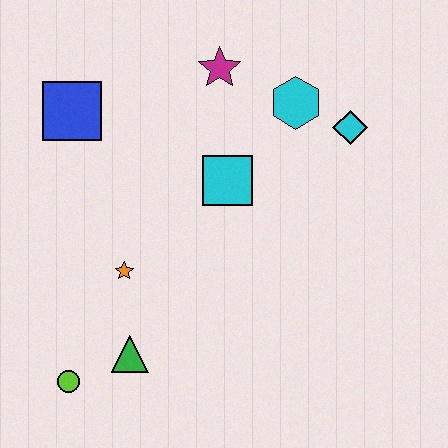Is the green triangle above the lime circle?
Yes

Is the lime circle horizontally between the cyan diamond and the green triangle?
No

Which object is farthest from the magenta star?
The lime circle is farthest from the magenta star.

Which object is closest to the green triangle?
The lime circle is closest to the green triangle.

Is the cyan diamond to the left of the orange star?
No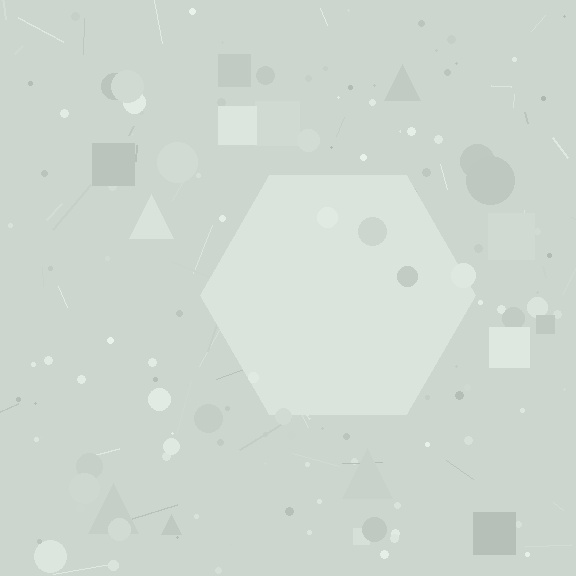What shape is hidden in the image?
A hexagon is hidden in the image.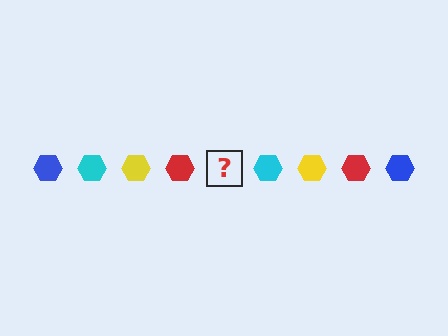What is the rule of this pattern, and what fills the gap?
The rule is that the pattern cycles through blue, cyan, yellow, red hexagons. The gap should be filled with a blue hexagon.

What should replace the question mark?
The question mark should be replaced with a blue hexagon.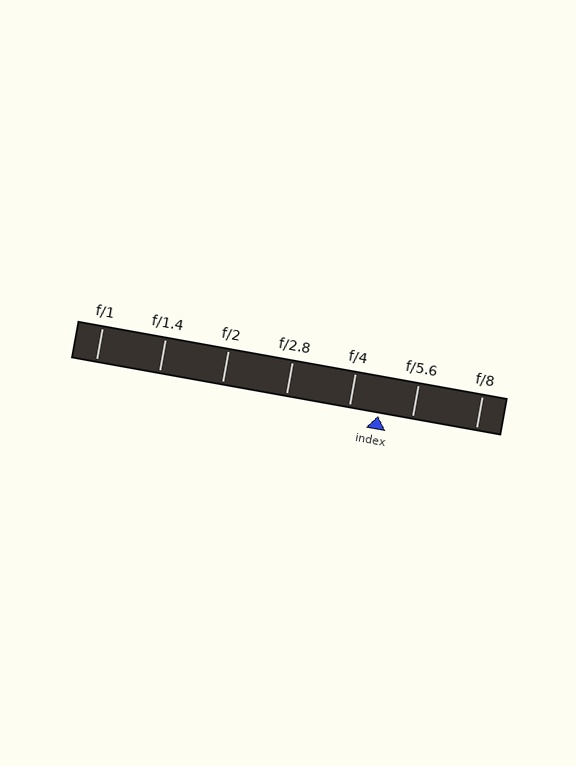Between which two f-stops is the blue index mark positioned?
The index mark is between f/4 and f/5.6.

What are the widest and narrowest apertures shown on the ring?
The widest aperture shown is f/1 and the narrowest is f/8.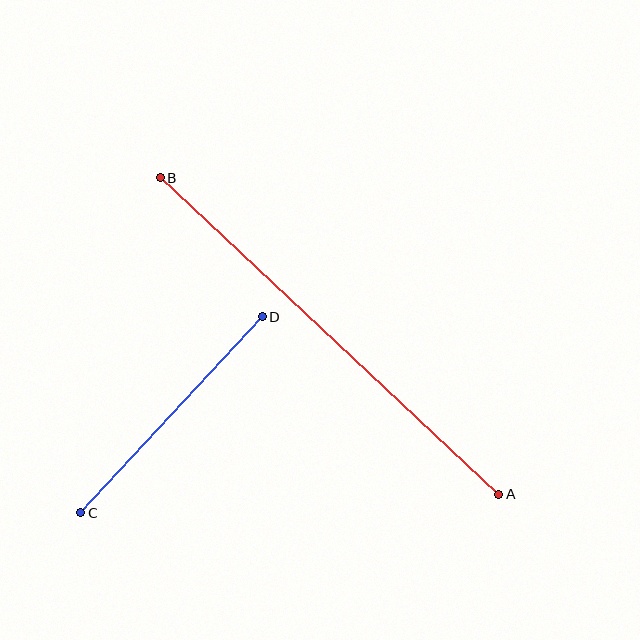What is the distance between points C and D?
The distance is approximately 267 pixels.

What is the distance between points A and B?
The distance is approximately 464 pixels.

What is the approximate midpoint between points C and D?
The midpoint is at approximately (172, 415) pixels.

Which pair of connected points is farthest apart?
Points A and B are farthest apart.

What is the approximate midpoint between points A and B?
The midpoint is at approximately (330, 336) pixels.